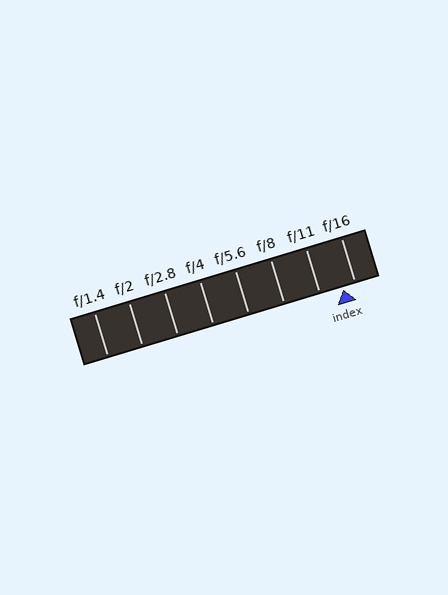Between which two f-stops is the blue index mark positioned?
The index mark is between f/11 and f/16.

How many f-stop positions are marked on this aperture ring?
There are 8 f-stop positions marked.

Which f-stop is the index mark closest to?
The index mark is closest to f/16.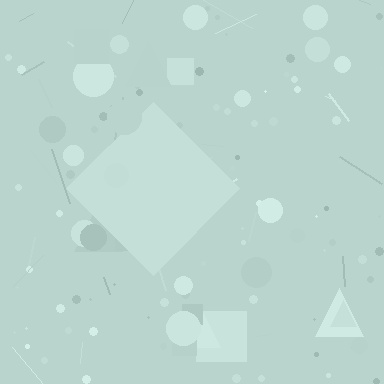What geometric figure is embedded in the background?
A diamond is embedded in the background.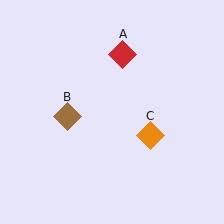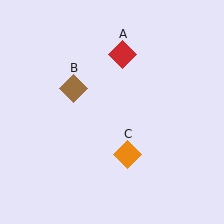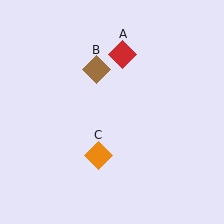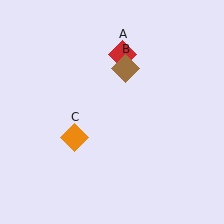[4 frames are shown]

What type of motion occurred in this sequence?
The brown diamond (object B), orange diamond (object C) rotated clockwise around the center of the scene.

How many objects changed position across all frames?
2 objects changed position: brown diamond (object B), orange diamond (object C).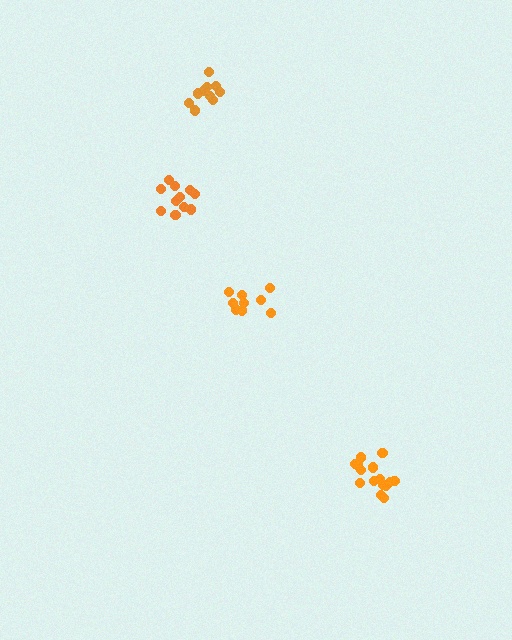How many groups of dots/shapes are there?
There are 4 groups.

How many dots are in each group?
Group 1: 11 dots, Group 2: 9 dots, Group 3: 15 dots, Group 4: 10 dots (45 total).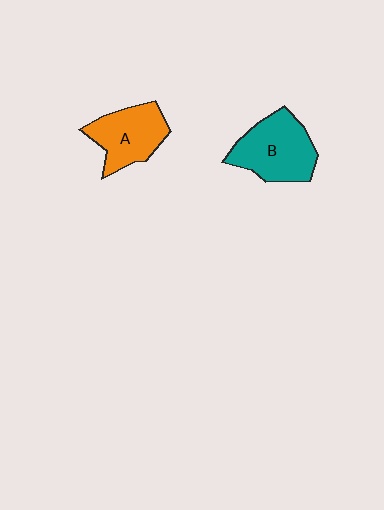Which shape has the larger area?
Shape B (teal).